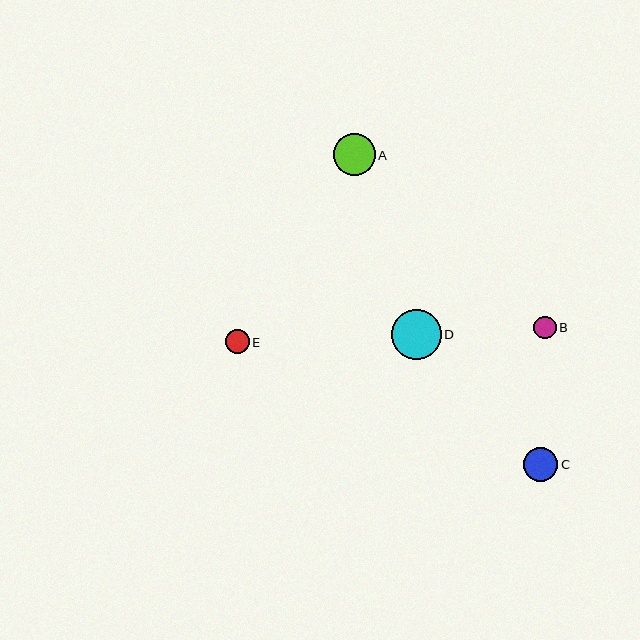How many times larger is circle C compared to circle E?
Circle C is approximately 1.4 times the size of circle E.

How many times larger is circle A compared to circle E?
Circle A is approximately 1.7 times the size of circle E.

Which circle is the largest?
Circle D is the largest with a size of approximately 50 pixels.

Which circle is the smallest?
Circle B is the smallest with a size of approximately 23 pixels.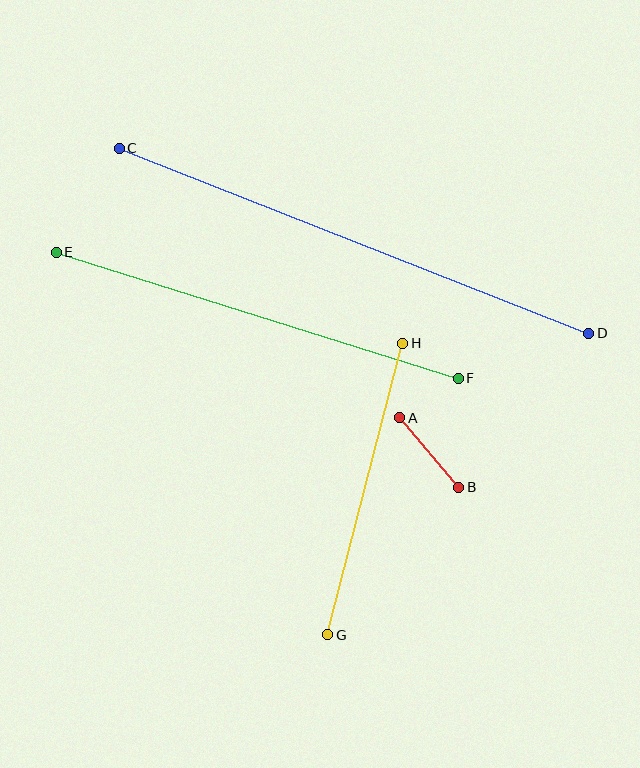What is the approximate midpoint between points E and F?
The midpoint is at approximately (257, 315) pixels.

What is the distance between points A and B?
The distance is approximately 91 pixels.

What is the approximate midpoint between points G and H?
The midpoint is at approximately (365, 489) pixels.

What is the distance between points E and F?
The distance is approximately 421 pixels.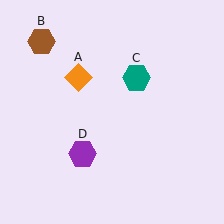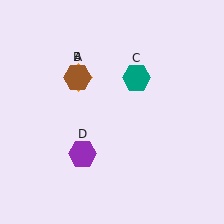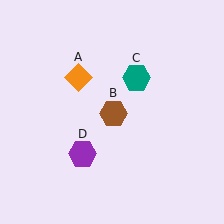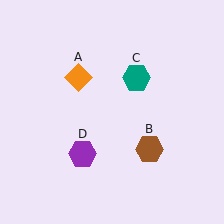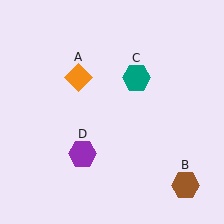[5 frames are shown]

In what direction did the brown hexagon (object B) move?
The brown hexagon (object B) moved down and to the right.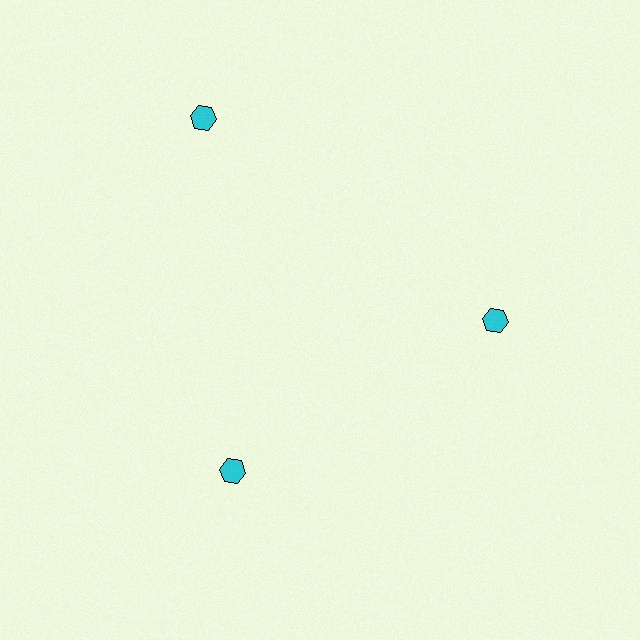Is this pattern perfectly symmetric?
No. The 3 cyan hexagons are arranged in a ring, but one element near the 11 o'clock position is pushed outward from the center, breaking the 3-fold rotational symmetry.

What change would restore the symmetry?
The symmetry would be restored by moving it inward, back onto the ring so that all 3 hexagons sit at equal angles and equal distance from the center.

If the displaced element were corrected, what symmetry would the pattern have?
It would have 3-fold rotational symmetry — the pattern would map onto itself every 120 degrees.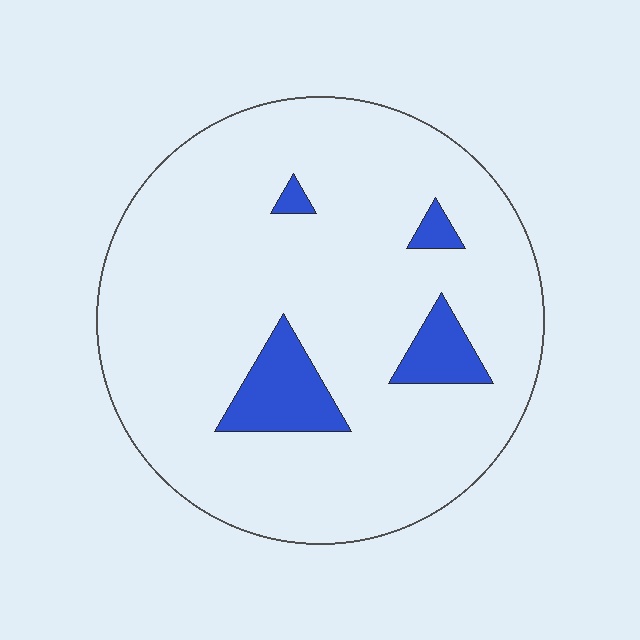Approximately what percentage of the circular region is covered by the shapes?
Approximately 10%.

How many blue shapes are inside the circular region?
4.